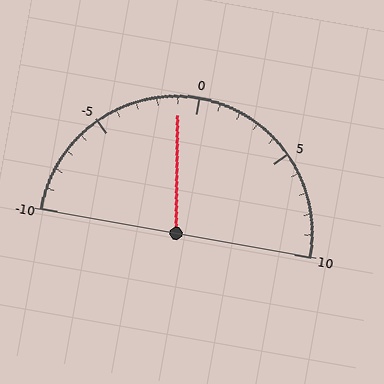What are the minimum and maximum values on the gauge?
The gauge ranges from -10 to 10.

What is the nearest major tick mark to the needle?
The nearest major tick mark is 0.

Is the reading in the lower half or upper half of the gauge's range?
The reading is in the lower half of the range (-10 to 10).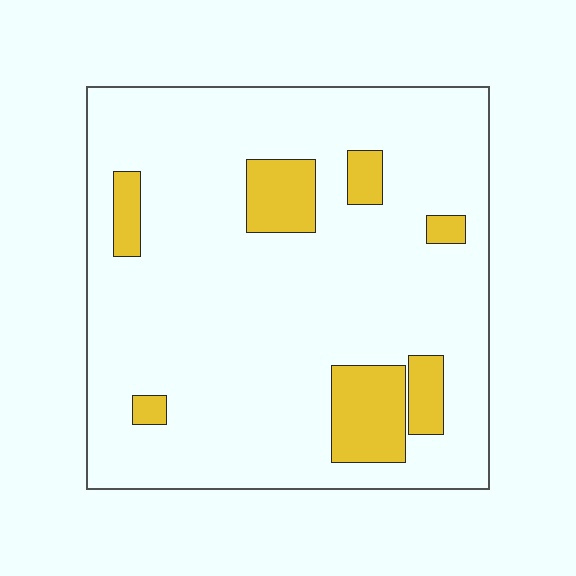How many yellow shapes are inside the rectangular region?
7.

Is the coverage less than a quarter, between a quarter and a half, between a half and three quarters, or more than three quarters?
Less than a quarter.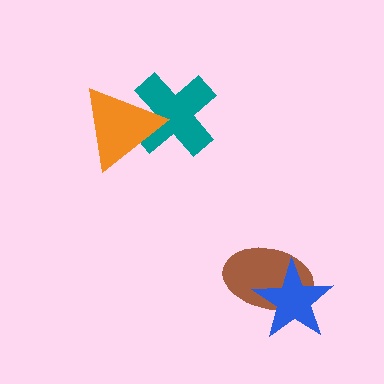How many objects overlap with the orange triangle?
1 object overlaps with the orange triangle.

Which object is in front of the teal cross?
The orange triangle is in front of the teal cross.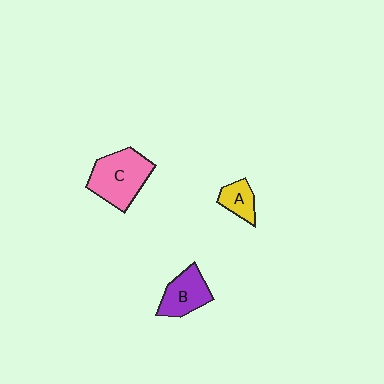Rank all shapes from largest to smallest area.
From largest to smallest: C (pink), B (purple), A (yellow).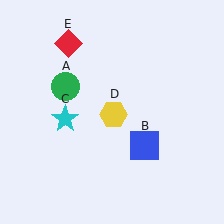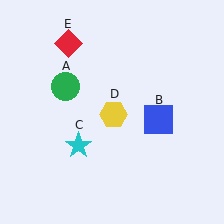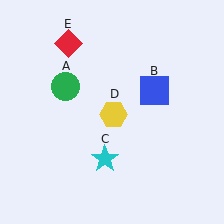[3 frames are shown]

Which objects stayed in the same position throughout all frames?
Green circle (object A) and yellow hexagon (object D) and red diamond (object E) remained stationary.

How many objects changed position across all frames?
2 objects changed position: blue square (object B), cyan star (object C).